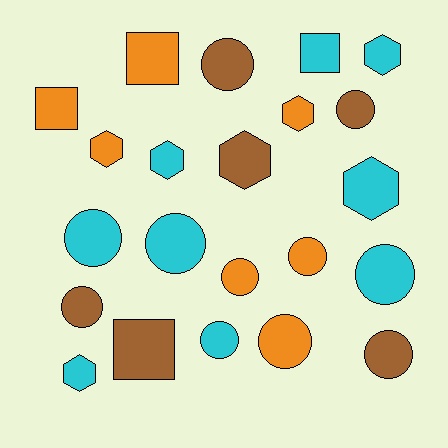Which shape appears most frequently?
Circle, with 11 objects.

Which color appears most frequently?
Cyan, with 9 objects.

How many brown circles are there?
There are 4 brown circles.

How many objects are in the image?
There are 22 objects.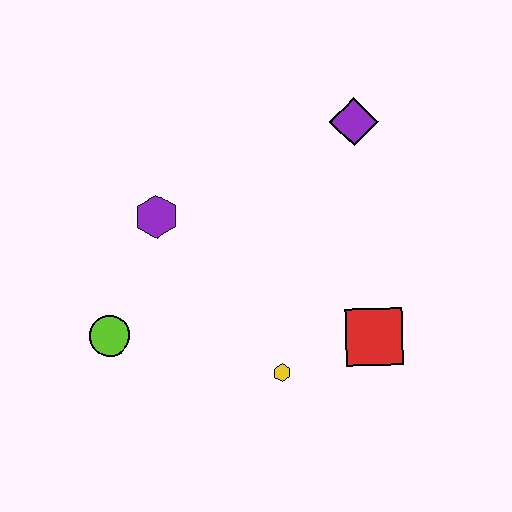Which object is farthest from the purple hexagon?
The red square is farthest from the purple hexagon.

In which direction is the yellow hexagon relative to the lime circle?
The yellow hexagon is to the right of the lime circle.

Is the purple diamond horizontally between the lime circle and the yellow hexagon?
No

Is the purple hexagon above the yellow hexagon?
Yes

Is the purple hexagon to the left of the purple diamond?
Yes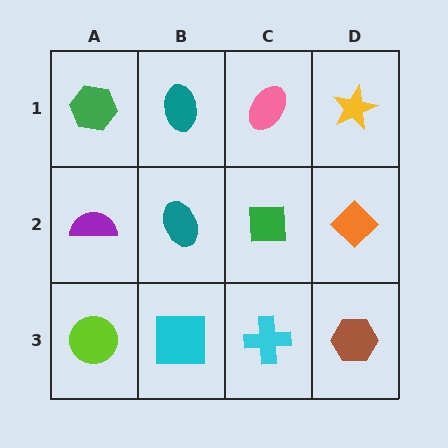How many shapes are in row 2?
4 shapes.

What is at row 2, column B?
A teal ellipse.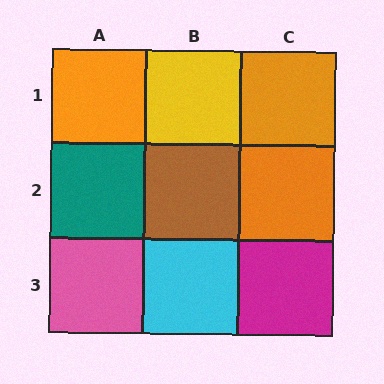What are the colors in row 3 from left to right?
Pink, cyan, magenta.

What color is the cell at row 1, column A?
Orange.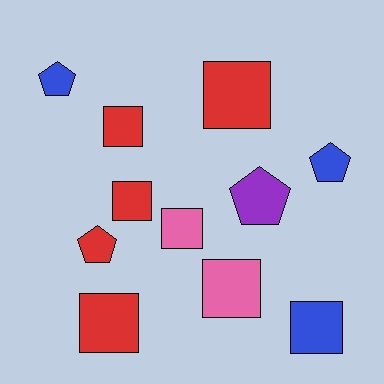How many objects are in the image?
There are 11 objects.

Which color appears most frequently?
Red, with 5 objects.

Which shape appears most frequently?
Square, with 7 objects.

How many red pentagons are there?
There is 1 red pentagon.